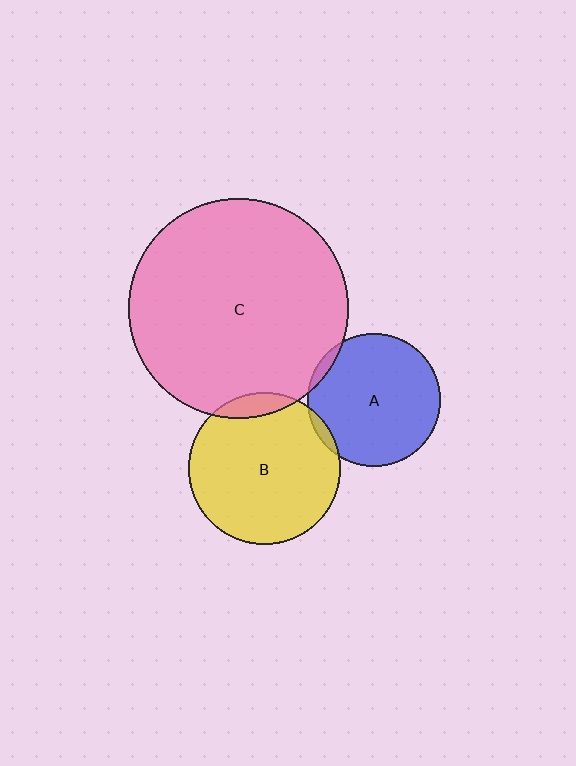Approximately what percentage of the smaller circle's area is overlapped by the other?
Approximately 5%.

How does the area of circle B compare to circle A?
Approximately 1.3 times.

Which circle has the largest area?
Circle C (pink).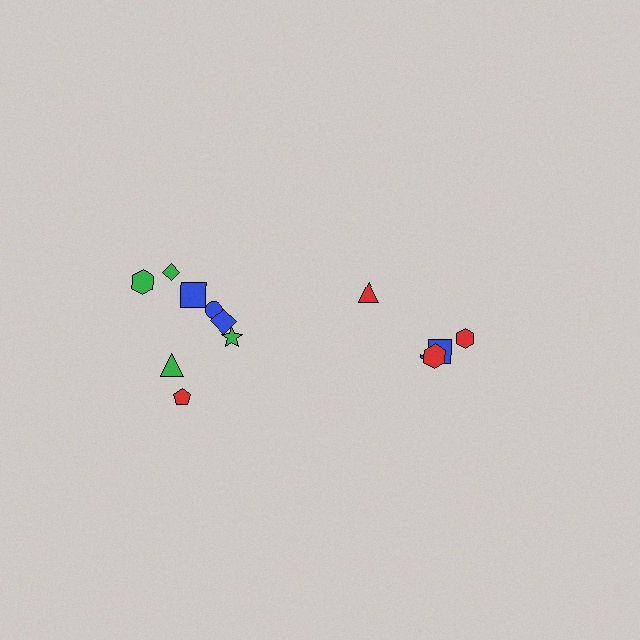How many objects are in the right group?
There are 5 objects.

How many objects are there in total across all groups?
There are 13 objects.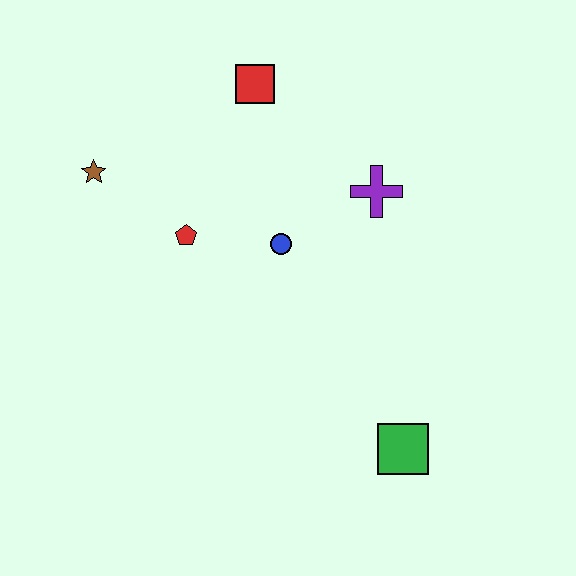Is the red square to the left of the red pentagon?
No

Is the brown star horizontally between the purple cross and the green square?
No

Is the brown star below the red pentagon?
No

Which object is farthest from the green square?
The brown star is farthest from the green square.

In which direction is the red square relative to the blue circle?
The red square is above the blue circle.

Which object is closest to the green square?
The blue circle is closest to the green square.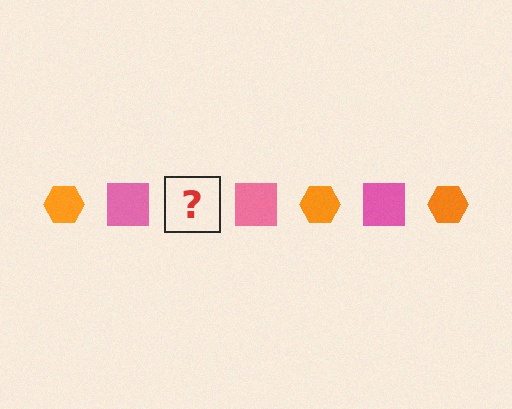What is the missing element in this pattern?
The missing element is an orange hexagon.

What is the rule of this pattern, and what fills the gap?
The rule is that the pattern alternates between orange hexagon and pink square. The gap should be filled with an orange hexagon.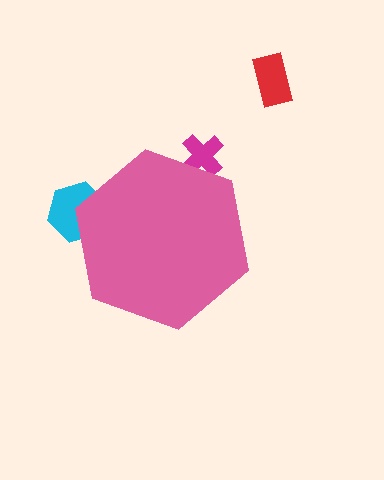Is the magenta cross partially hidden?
Yes, the magenta cross is partially hidden behind the pink hexagon.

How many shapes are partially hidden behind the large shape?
2 shapes are partially hidden.